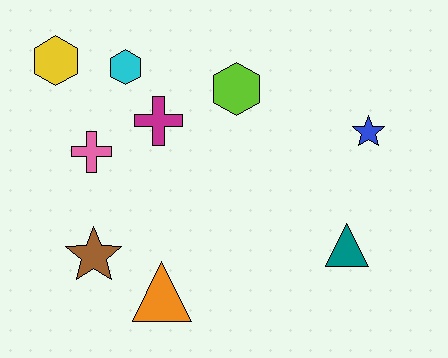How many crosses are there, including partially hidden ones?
There are 2 crosses.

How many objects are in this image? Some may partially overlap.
There are 9 objects.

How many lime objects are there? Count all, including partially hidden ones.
There is 1 lime object.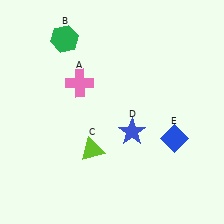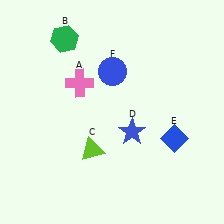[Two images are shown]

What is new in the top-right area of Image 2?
A blue circle (F) was added in the top-right area of Image 2.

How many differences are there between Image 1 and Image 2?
There is 1 difference between the two images.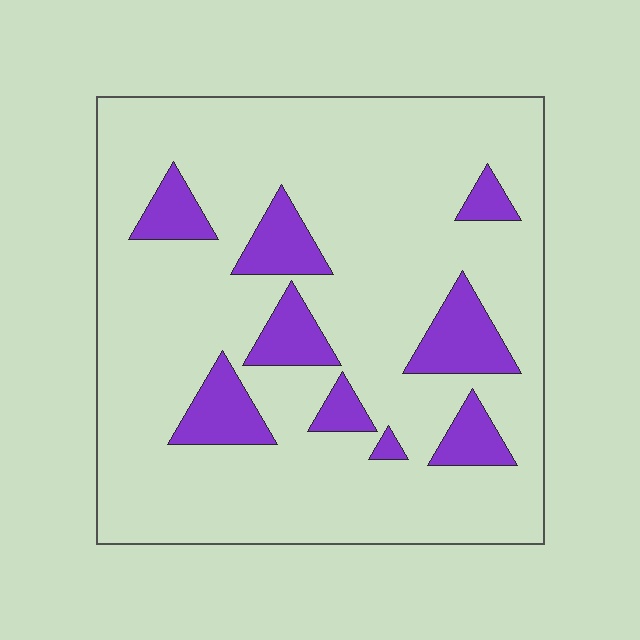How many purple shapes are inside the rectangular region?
9.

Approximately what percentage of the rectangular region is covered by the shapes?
Approximately 15%.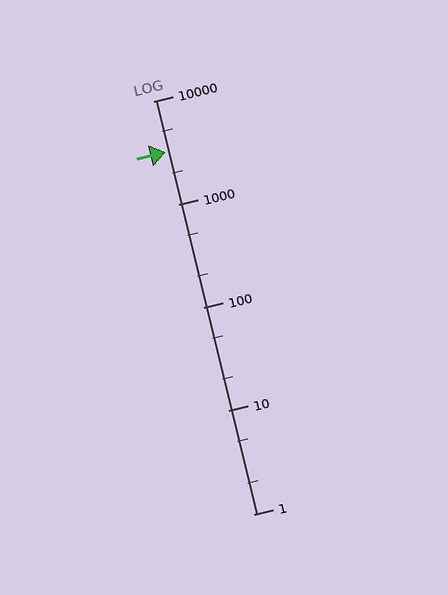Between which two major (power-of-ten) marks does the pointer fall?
The pointer is between 1000 and 10000.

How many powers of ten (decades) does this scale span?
The scale spans 4 decades, from 1 to 10000.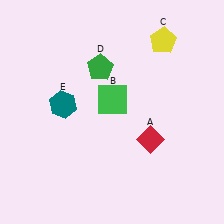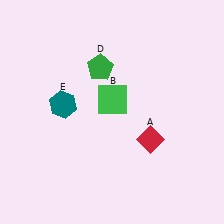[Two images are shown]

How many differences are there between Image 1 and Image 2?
There is 1 difference between the two images.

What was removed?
The yellow pentagon (C) was removed in Image 2.